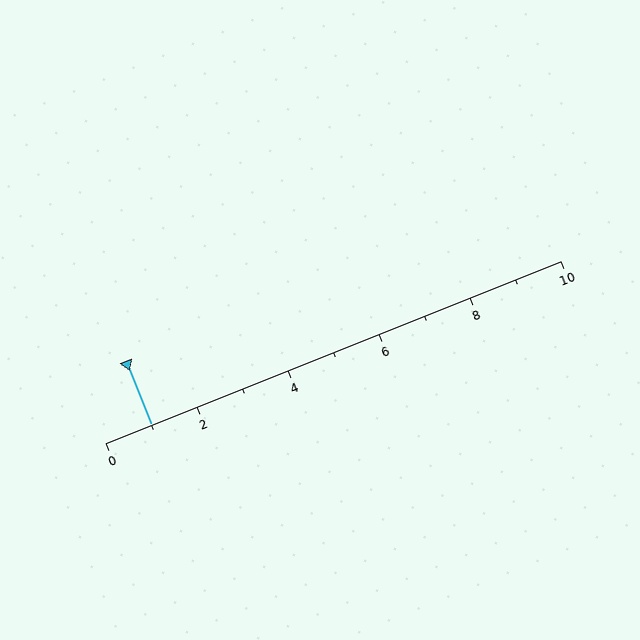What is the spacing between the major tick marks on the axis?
The major ticks are spaced 2 apart.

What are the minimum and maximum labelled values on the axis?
The axis runs from 0 to 10.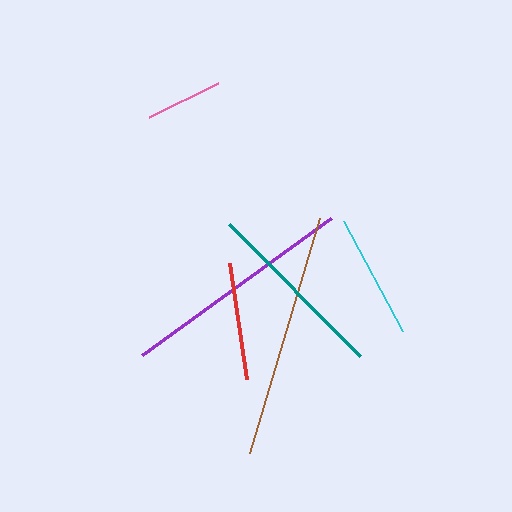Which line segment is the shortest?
The pink line is the shortest at approximately 76 pixels.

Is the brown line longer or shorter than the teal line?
The brown line is longer than the teal line.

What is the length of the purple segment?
The purple segment is approximately 233 pixels long.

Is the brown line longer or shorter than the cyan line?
The brown line is longer than the cyan line.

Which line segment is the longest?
The brown line is the longest at approximately 245 pixels.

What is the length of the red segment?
The red segment is approximately 117 pixels long.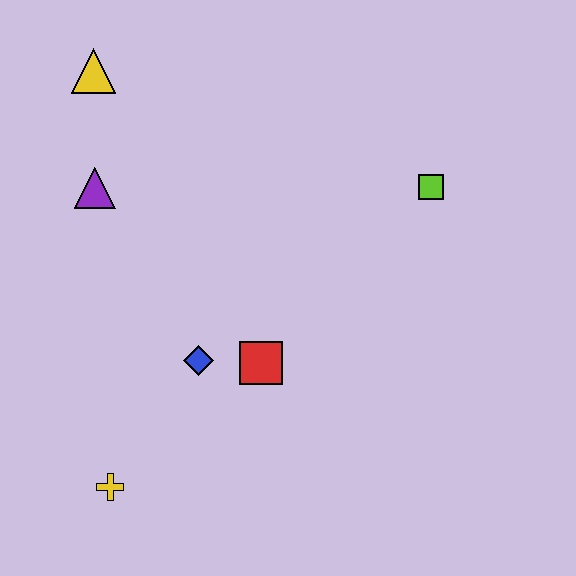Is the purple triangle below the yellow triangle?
Yes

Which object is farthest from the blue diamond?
The yellow triangle is farthest from the blue diamond.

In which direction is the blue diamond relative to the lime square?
The blue diamond is to the left of the lime square.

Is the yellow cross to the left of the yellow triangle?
No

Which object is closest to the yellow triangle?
The purple triangle is closest to the yellow triangle.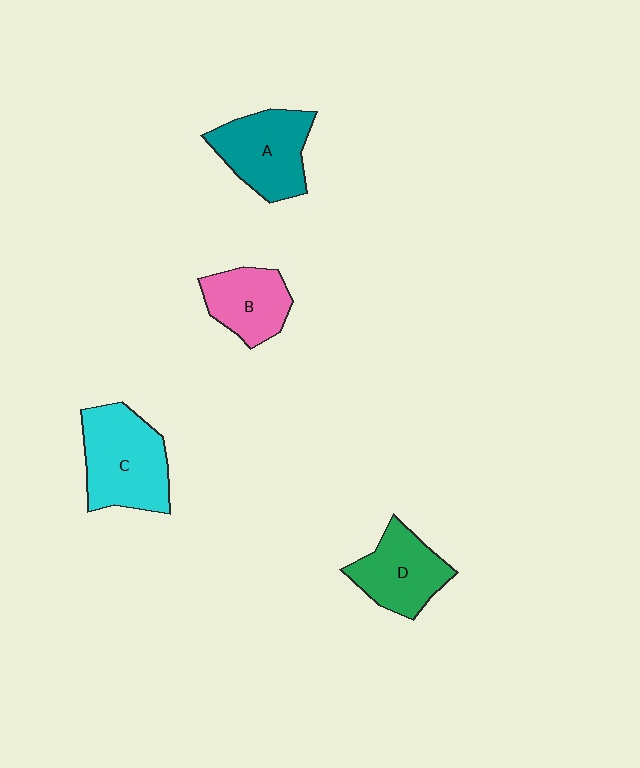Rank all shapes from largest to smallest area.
From largest to smallest: C (cyan), A (teal), D (green), B (pink).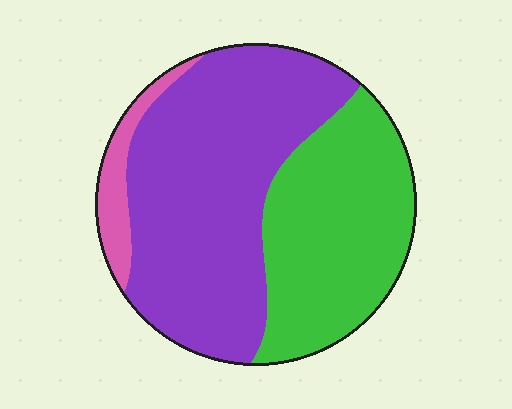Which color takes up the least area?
Pink, at roughly 5%.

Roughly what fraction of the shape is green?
Green covers about 40% of the shape.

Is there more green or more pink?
Green.